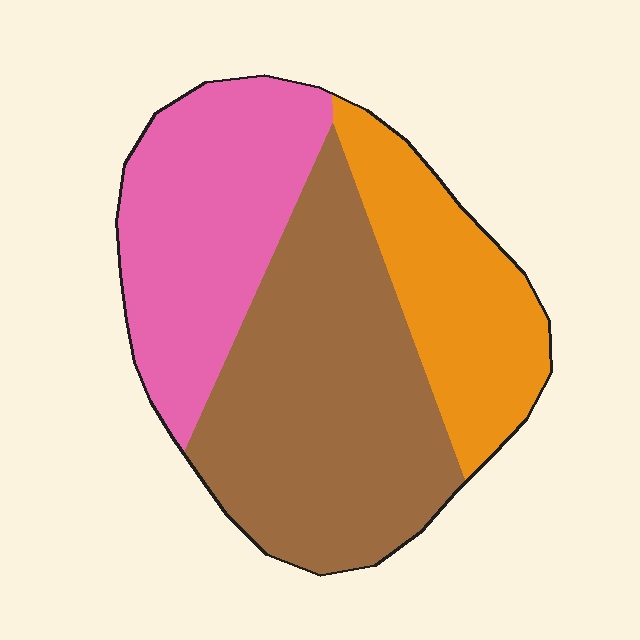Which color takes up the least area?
Orange, at roughly 25%.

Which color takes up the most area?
Brown, at roughly 45%.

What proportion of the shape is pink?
Pink takes up about one third (1/3) of the shape.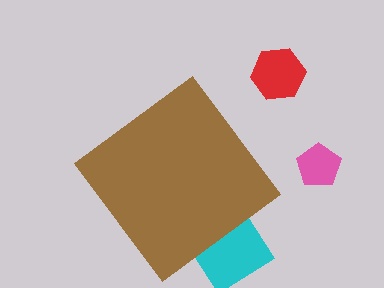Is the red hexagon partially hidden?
No, the red hexagon is fully visible.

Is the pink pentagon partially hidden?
No, the pink pentagon is fully visible.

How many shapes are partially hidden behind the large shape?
1 shape is partially hidden.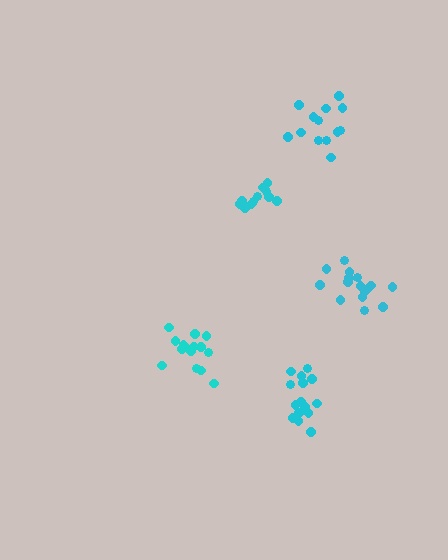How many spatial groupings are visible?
There are 5 spatial groupings.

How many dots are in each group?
Group 1: 15 dots, Group 2: 11 dots, Group 3: 17 dots, Group 4: 15 dots, Group 5: 13 dots (71 total).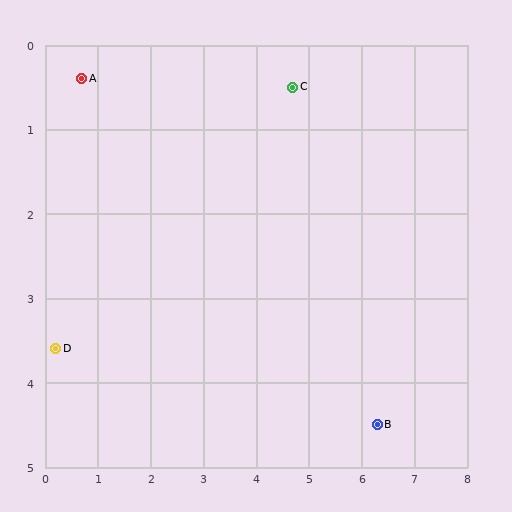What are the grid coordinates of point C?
Point C is at approximately (4.7, 0.5).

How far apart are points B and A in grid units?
Points B and A are about 6.9 grid units apart.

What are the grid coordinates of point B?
Point B is at approximately (6.3, 4.5).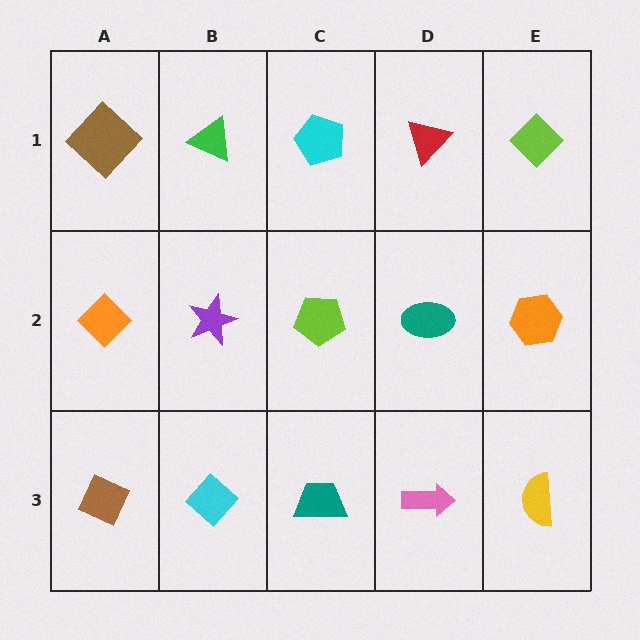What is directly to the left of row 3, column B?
A brown diamond.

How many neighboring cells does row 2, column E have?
3.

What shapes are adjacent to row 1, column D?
A teal ellipse (row 2, column D), a cyan pentagon (row 1, column C), a lime diamond (row 1, column E).